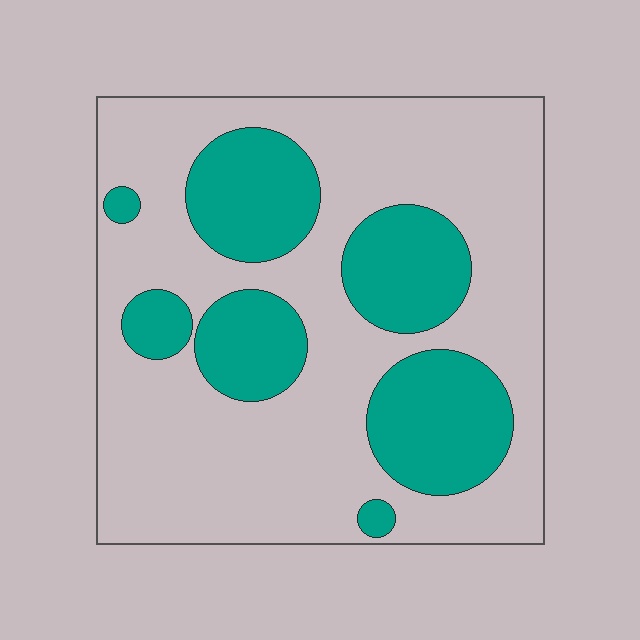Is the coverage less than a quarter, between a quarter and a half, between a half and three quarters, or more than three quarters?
Between a quarter and a half.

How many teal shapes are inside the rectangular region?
7.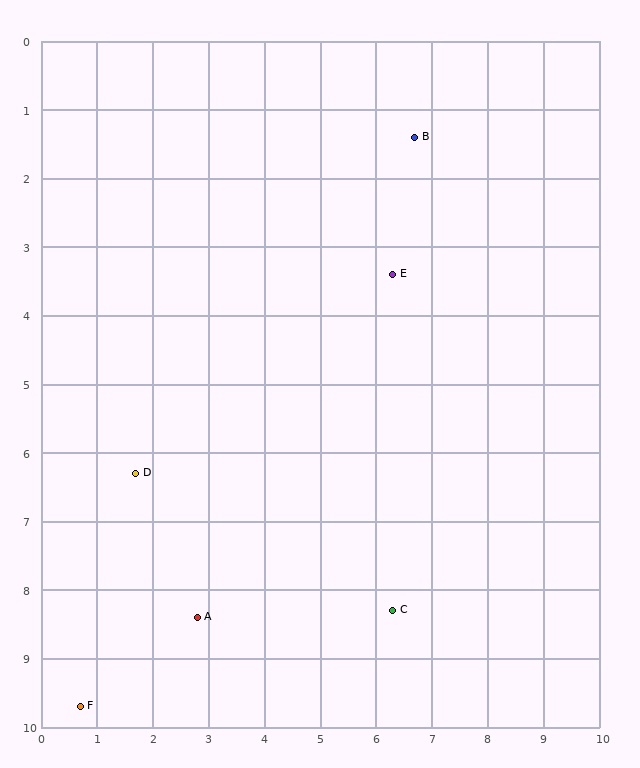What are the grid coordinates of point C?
Point C is at approximately (6.3, 8.3).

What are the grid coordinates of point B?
Point B is at approximately (6.7, 1.4).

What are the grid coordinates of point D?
Point D is at approximately (1.7, 6.3).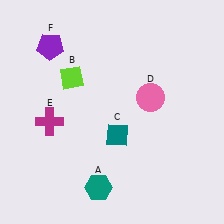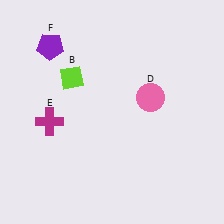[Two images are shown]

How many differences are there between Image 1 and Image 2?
There are 2 differences between the two images.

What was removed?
The teal diamond (C), the teal hexagon (A) were removed in Image 2.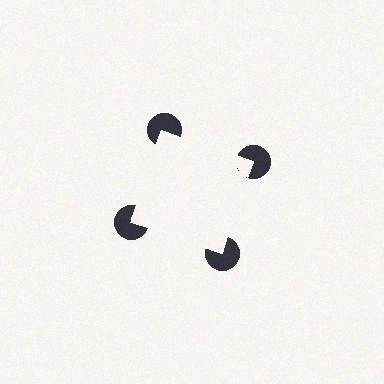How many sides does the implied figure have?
4 sides.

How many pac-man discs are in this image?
There are 4 — one at each vertex of the illusory square.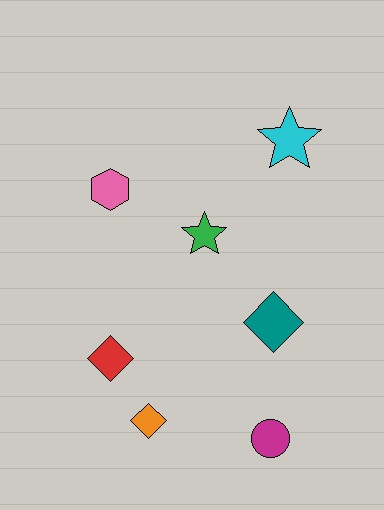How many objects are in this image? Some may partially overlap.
There are 7 objects.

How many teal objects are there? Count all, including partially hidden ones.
There is 1 teal object.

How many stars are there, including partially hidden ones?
There are 2 stars.